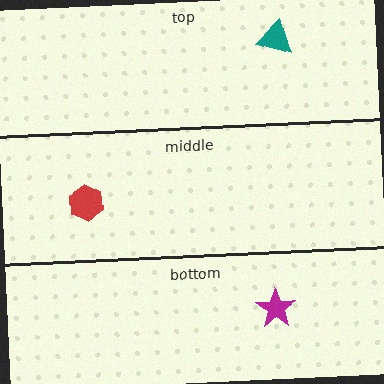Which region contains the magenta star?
The bottom region.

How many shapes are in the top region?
1.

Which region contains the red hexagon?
The middle region.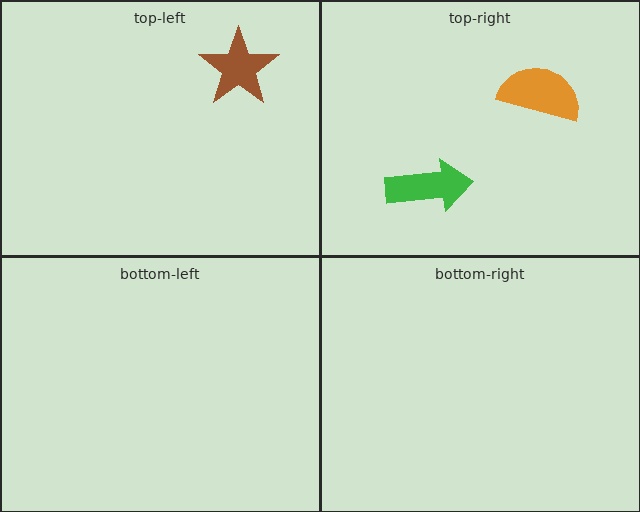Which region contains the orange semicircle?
The top-right region.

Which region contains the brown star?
The top-left region.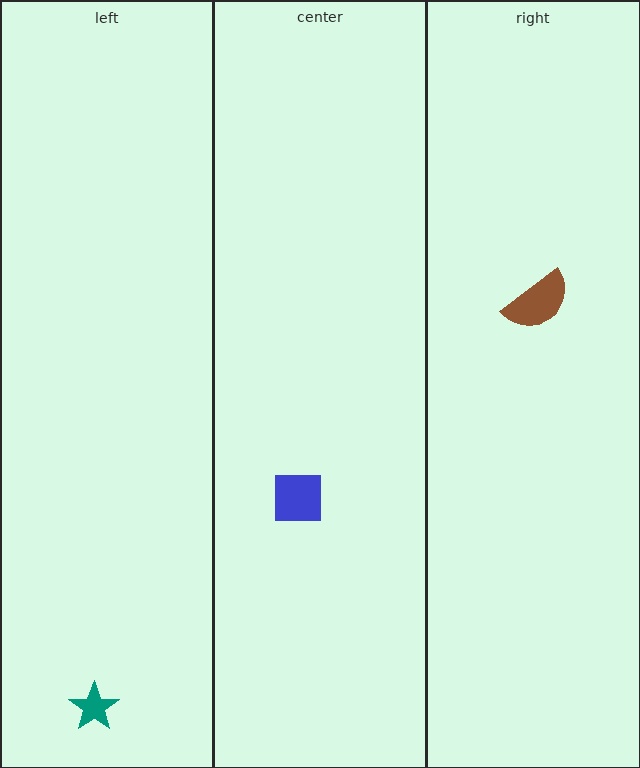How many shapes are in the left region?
1.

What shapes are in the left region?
The teal star.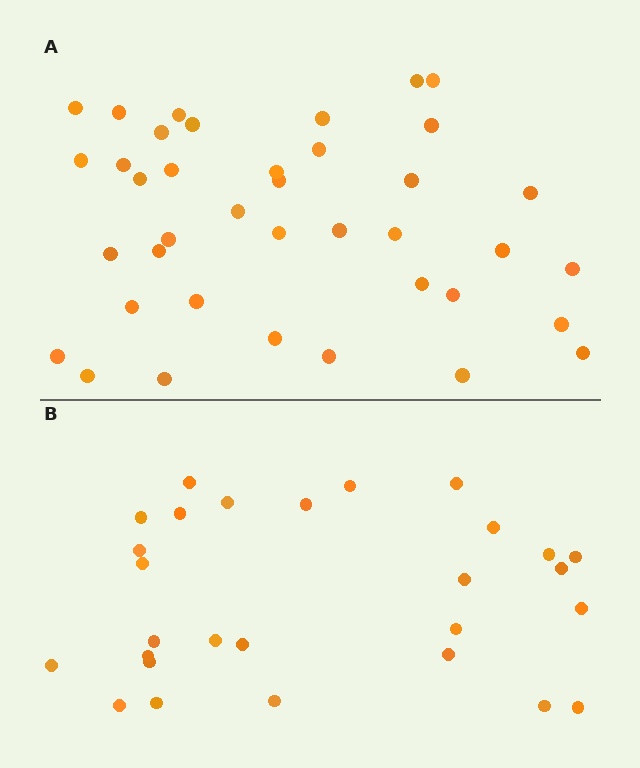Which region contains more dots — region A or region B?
Region A (the top region) has more dots.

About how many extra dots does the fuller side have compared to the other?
Region A has roughly 12 or so more dots than region B.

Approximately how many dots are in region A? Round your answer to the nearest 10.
About 40 dots. (The exact count is 39, which rounds to 40.)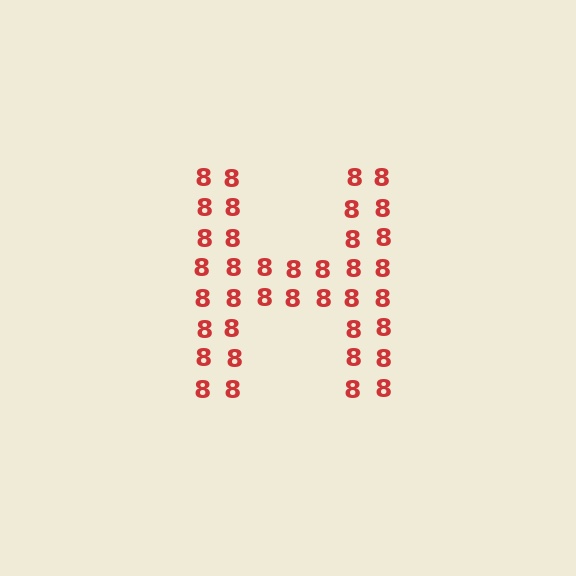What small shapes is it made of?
It is made of small digit 8's.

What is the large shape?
The large shape is the letter H.